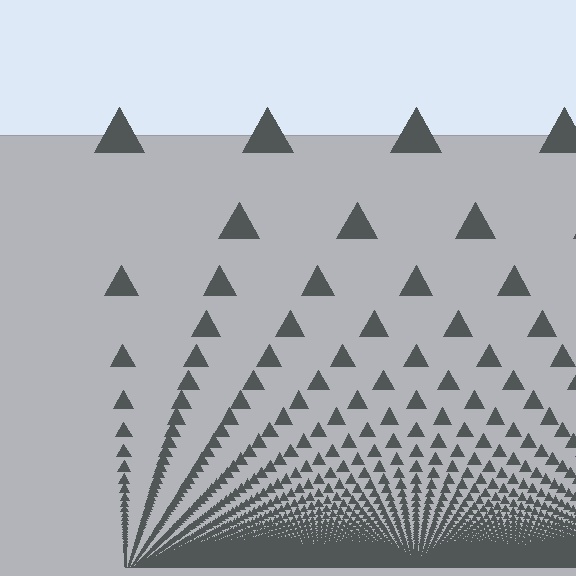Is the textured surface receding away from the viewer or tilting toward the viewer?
The surface appears to tilt toward the viewer. Texture elements get larger and sparser toward the top.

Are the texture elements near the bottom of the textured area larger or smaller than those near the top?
Smaller. The gradient is inverted — elements near the bottom are smaller and denser.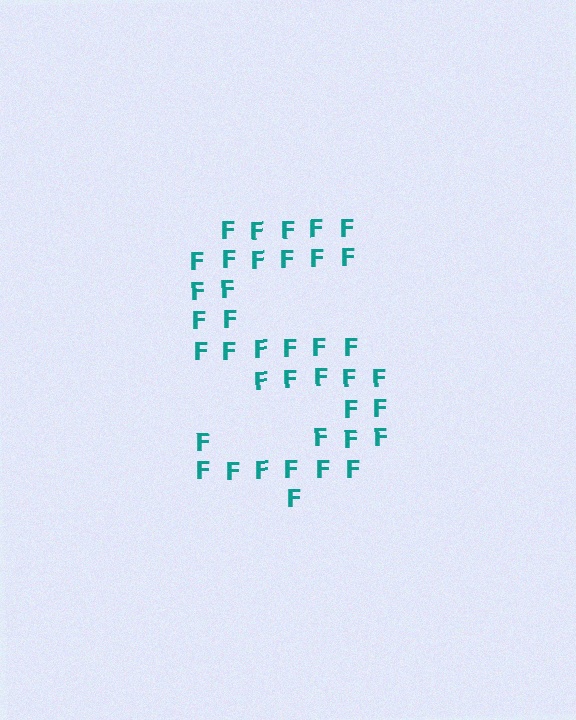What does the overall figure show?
The overall figure shows the letter S.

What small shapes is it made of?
It is made of small letter F's.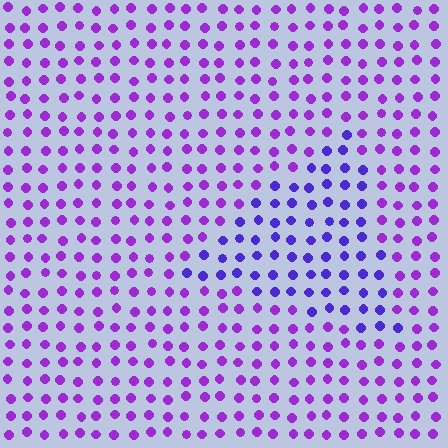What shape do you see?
I see a triangle.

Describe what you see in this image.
The image is filled with small purple elements in a uniform arrangement. A triangle-shaped region is visible where the elements are tinted to a slightly different hue, forming a subtle color boundary.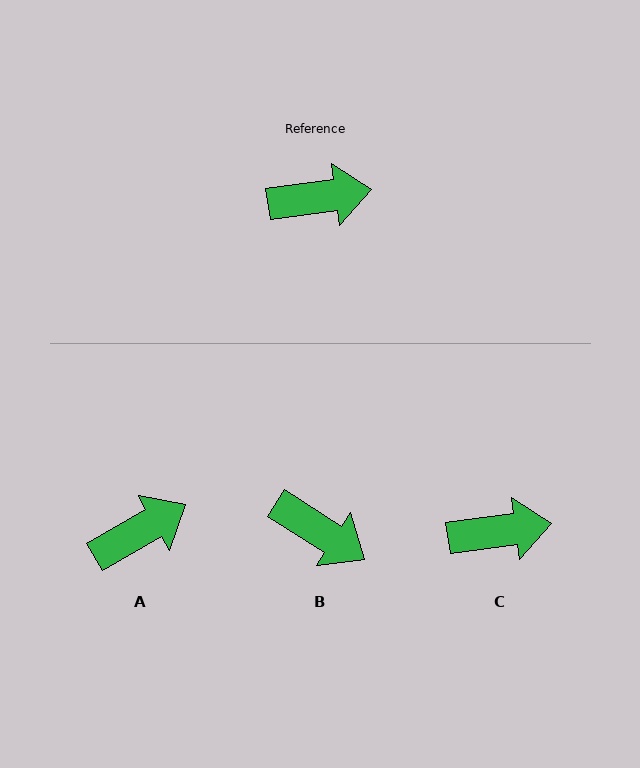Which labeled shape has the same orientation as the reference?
C.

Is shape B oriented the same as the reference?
No, it is off by about 41 degrees.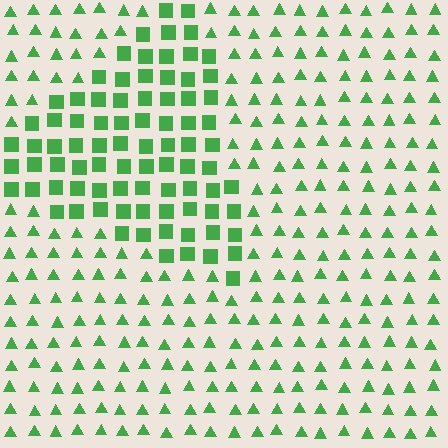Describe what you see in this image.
The image is filled with small green elements arranged in a uniform grid. A triangle-shaped region contains squares, while the surrounding area contains triangles. The boundary is defined purely by the change in element shape.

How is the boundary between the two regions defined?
The boundary is defined by a change in element shape: squares inside vs. triangles outside. All elements share the same color and spacing.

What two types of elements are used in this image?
The image uses squares inside the triangle region and triangles outside it.